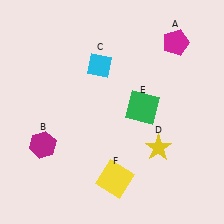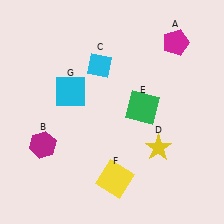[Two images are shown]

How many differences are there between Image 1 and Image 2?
There is 1 difference between the two images.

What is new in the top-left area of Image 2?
A cyan square (G) was added in the top-left area of Image 2.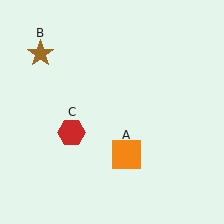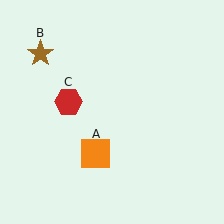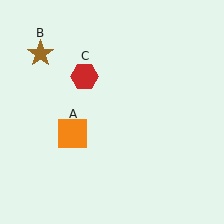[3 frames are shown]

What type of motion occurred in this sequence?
The orange square (object A), red hexagon (object C) rotated clockwise around the center of the scene.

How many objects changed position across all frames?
2 objects changed position: orange square (object A), red hexagon (object C).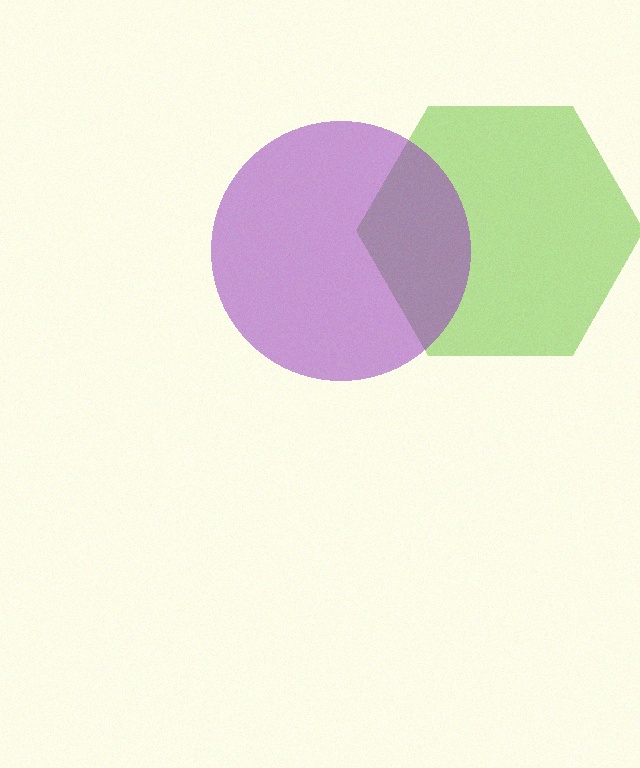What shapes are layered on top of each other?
The layered shapes are: a lime hexagon, a purple circle.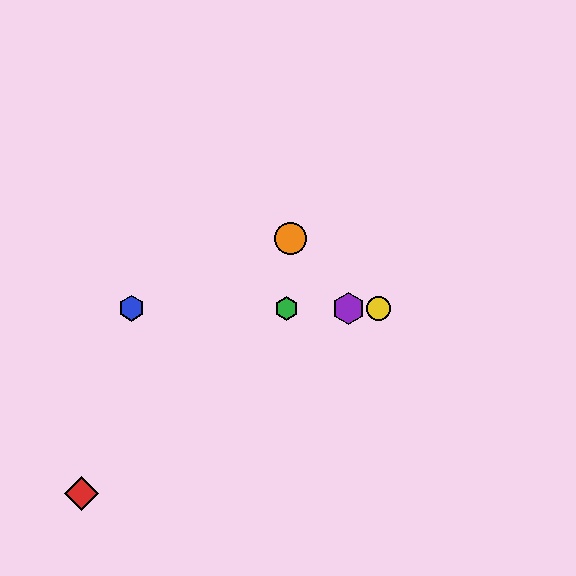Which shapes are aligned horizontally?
The blue hexagon, the green hexagon, the yellow circle, the purple hexagon are aligned horizontally.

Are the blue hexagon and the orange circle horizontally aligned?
No, the blue hexagon is at y≈308 and the orange circle is at y≈239.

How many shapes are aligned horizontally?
4 shapes (the blue hexagon, the green hexagon, the yellow circle, the purple hexagon) are aligned horizontally.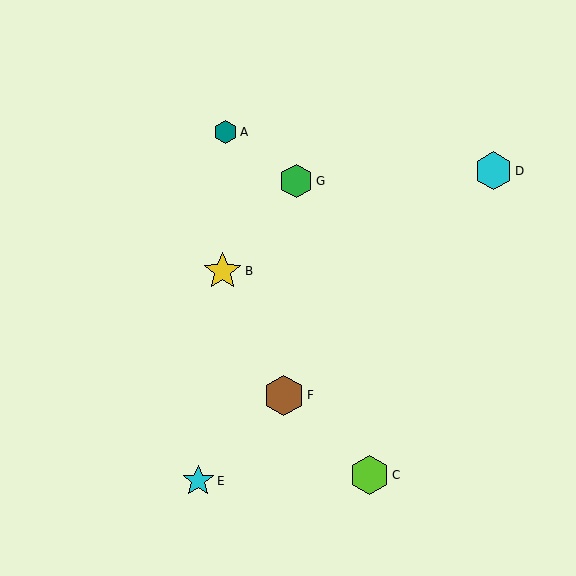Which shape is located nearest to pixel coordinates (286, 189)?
The green hexagon (labeled G) at (296, 181) is nearest to that location.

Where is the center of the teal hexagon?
The center of the teal hexagon is at (225, 132).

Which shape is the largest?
The brown hexagon (labeled F) is the largest.